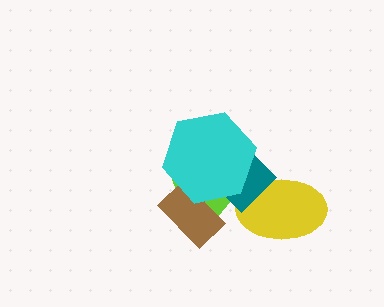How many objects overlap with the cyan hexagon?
3 objects overlap with the cyan hexagon.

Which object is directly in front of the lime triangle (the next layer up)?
The brown rectangle is directly in front of the lime triangle.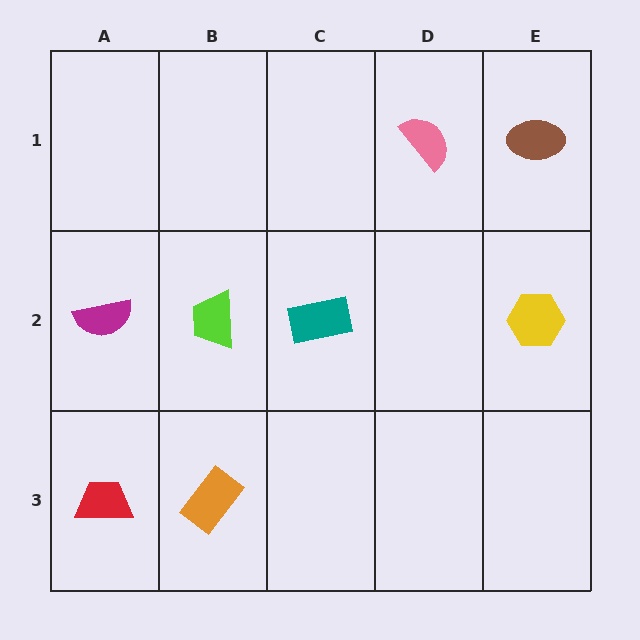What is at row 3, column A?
A red trapezoid.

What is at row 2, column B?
A lime trapezoid.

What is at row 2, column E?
A yellow hexagon.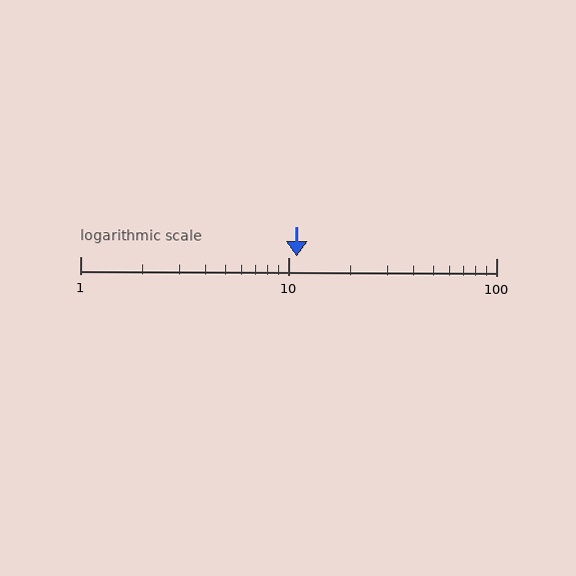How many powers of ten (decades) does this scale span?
The scale spans 2 decades, from 1 to 100.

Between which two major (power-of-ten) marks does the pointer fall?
The pointer is between 10 and 100.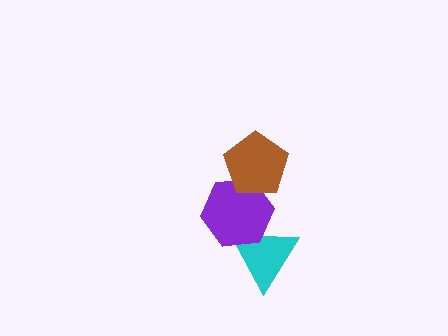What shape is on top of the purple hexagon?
The brown pentagon is on top of the purple hexagon.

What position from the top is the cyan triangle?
The cyan triangle is 3rd from the top.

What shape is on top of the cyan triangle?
The purple hexagon is on top of the cyan triangle.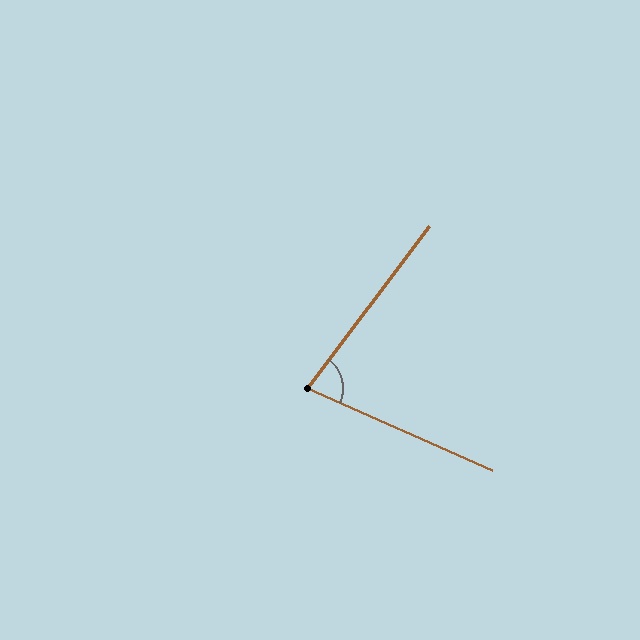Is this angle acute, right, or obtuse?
It is acute.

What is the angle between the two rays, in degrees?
Approximately 77 degrees.